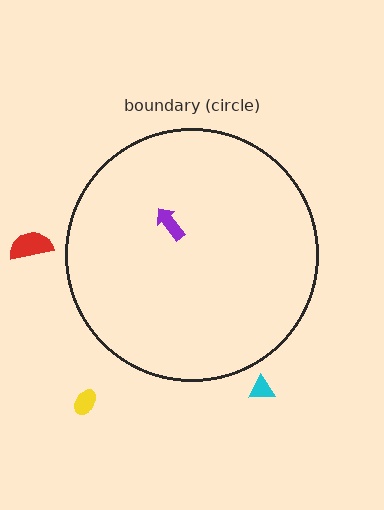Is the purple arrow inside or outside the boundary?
Inside.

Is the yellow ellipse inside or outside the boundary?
Outside.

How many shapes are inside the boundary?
1 inside, 3 outside.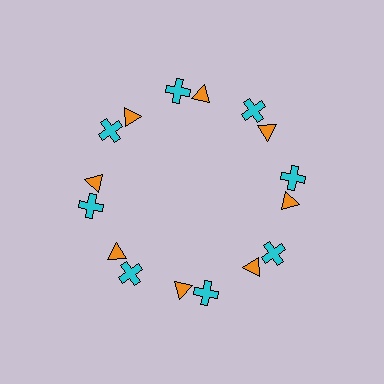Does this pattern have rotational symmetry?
Yes, this pattern has 8-fold rotational symmetry. It looks the same after rotating 45 degrees around the center.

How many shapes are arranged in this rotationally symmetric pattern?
There are 16 shapes, arranged in 8 groups of 2.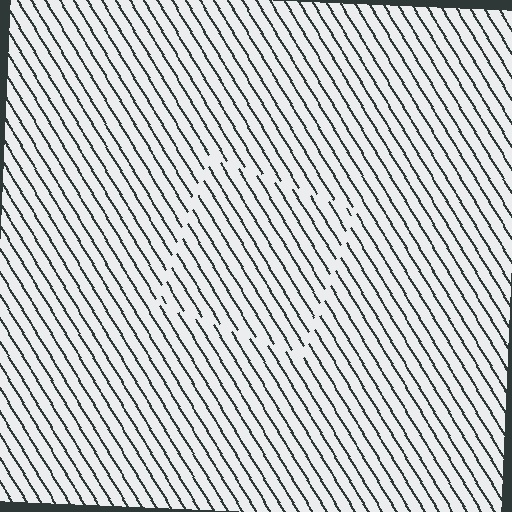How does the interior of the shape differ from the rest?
The interior of the shape contains the same grating, shifted by half a period — the contour is defined by the phase discontinuity where line-ends from the inner and outer gratings abut.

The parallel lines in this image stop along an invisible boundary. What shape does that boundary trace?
An illusory square. The interior of the shape contains the same grating, shifted by half a period — the contour is defined by the phase discontinuity where line-ends from the inner and outer gratings abut.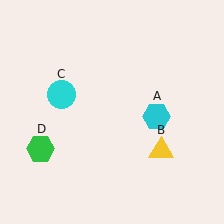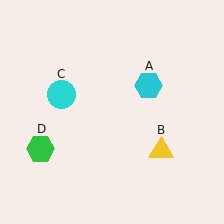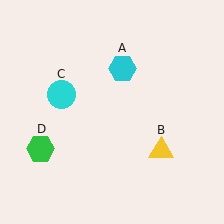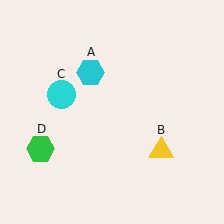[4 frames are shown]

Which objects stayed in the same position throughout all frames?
Yellow triangle (object B) and cyan circle (object C) and green hexagon (object D) remained stationary.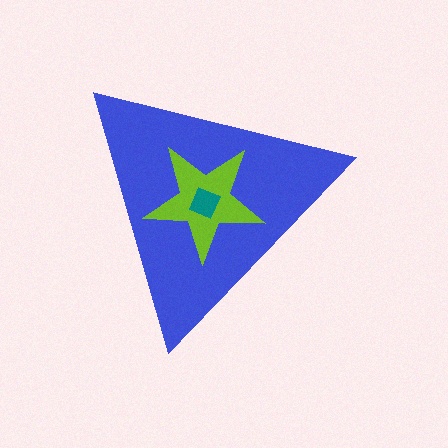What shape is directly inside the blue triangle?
The lime star.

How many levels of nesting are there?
3.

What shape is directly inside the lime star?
The teal square.